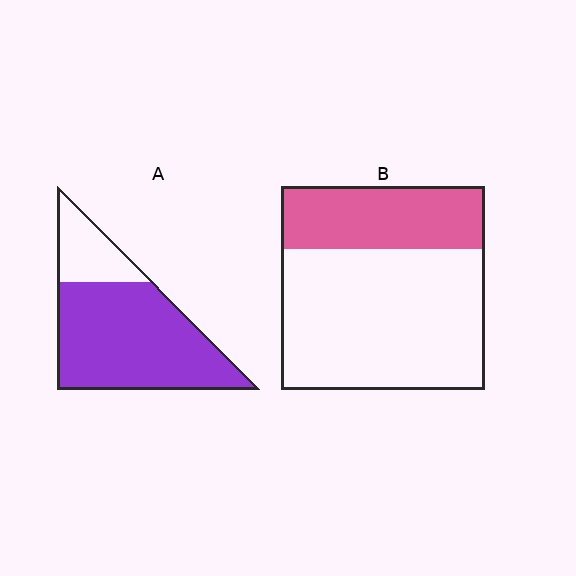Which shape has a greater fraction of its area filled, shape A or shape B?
Shape A.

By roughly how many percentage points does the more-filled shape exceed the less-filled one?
By roughly 45 percentage points (A over B).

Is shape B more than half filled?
No.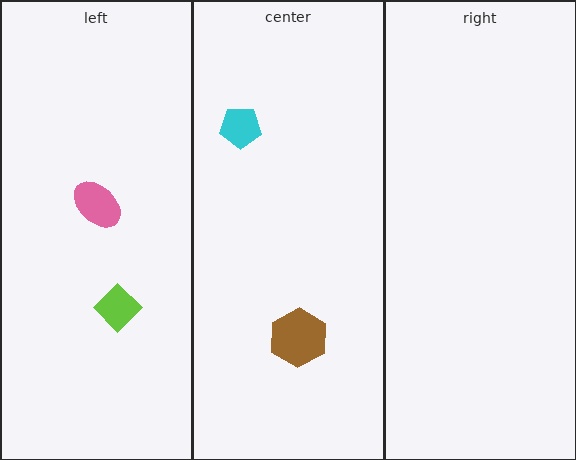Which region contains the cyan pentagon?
The center region.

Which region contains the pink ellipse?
The left region.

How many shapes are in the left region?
2.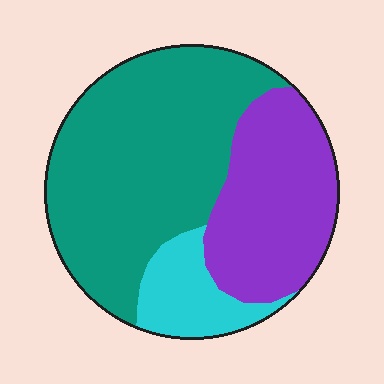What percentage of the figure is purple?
Purple takes up about one third (1/3) of the figure.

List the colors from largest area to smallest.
From largest to smallest: teal, purple, cyan.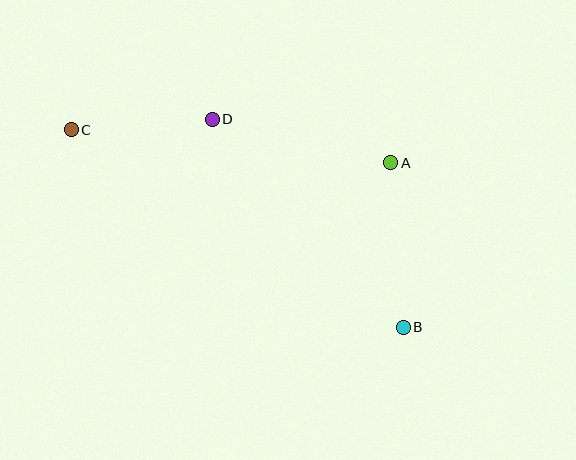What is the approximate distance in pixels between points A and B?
The distance between A and B is approximately 165 pixels.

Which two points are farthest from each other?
Points B and C are farthest from each other.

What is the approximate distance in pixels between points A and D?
The distance between A and D is approximately 184 pixels.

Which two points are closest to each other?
Points C and D are closest to each other.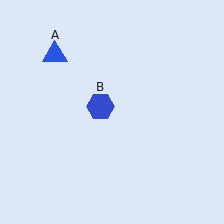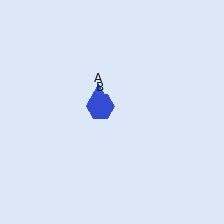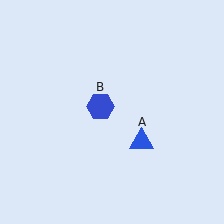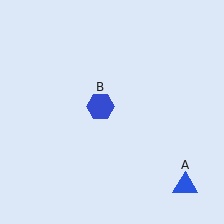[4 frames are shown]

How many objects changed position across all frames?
1 object changed position: blue triangle (object A).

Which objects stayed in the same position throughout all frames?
Blue hexagon (object B) remained stationary.